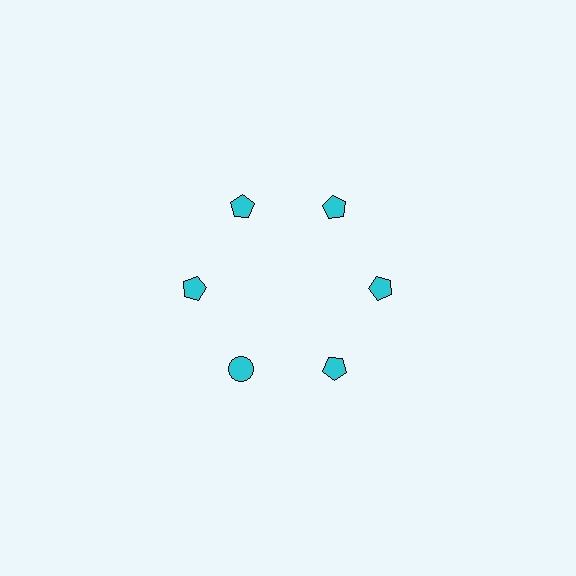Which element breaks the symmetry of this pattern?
The cyan circle at roughly the 7 o'clock position breaks the symmetry. All other shapes are cyan pentagons.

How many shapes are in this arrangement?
There are 6 shapes arranged in a ring pattern.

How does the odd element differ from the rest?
It has a different shape: circle instead of pentagon.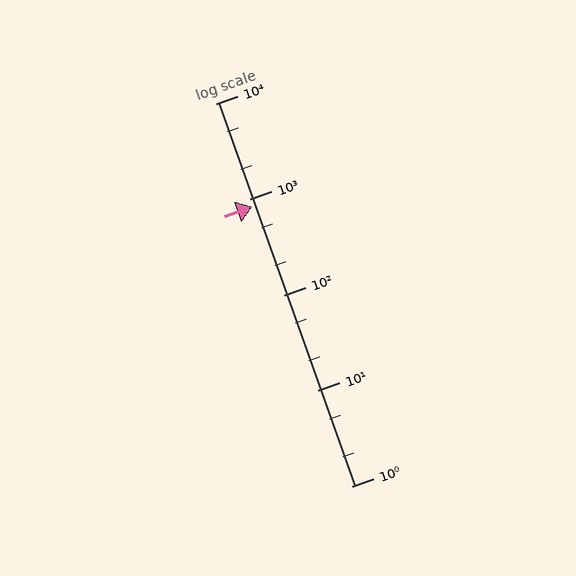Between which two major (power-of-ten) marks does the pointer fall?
The pointer is between 100 and 1000.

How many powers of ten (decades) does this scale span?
The scale spans 4 decades, from 1 to 10000.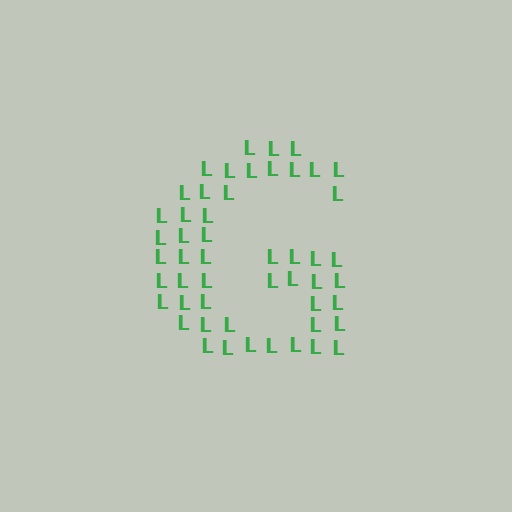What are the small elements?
The small elements are letter L's.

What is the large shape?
The large shape is the letter G.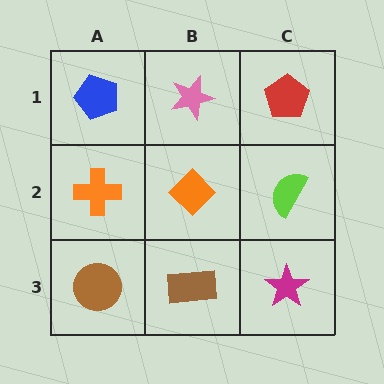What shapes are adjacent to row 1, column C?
A lime semicircle (row 2, column C), a pink star (row 1, column B).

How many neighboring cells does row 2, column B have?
4.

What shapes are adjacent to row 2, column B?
A pink star (row 1, column B), a brown rectangle (row 3, column B), an orange cross (row 2, column A), a lime semicircle (row 2, column C).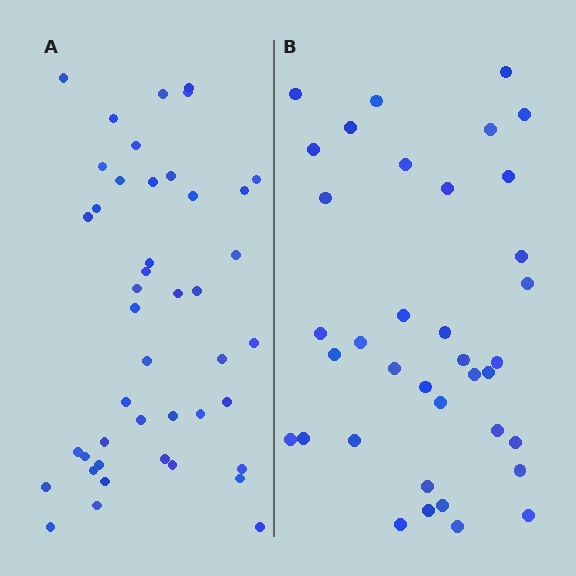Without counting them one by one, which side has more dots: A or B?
Region A (the left region) has more dots.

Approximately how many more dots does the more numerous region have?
Region A has roughly 8 or so more dots than region B.